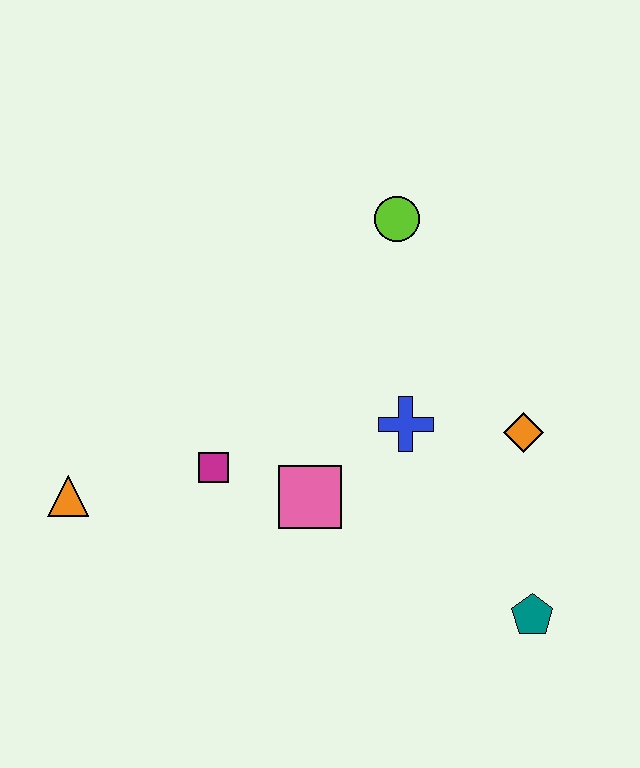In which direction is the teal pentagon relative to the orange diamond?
The teal pentagon is below the orange diamond.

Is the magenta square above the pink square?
Yes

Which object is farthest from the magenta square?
The teal pentagon is farthest from the magenta square.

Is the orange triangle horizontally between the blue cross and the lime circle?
No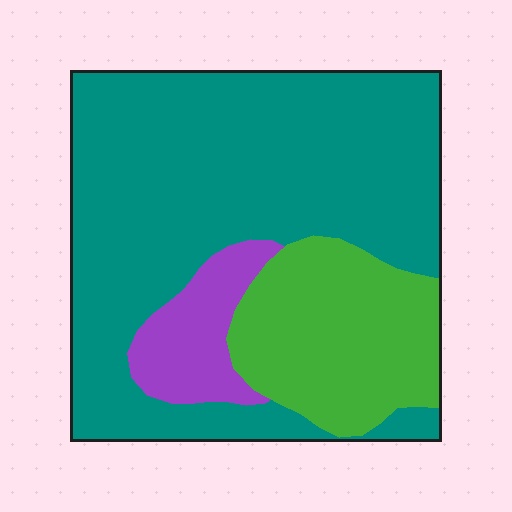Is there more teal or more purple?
Teal.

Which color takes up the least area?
Purple, at roughly 10%.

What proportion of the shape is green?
Green takes up between a sixth and a third of the shape.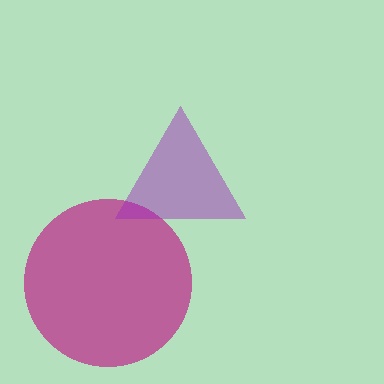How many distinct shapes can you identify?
There are 2 distinct shapes: a magenta circle, a purple triangle.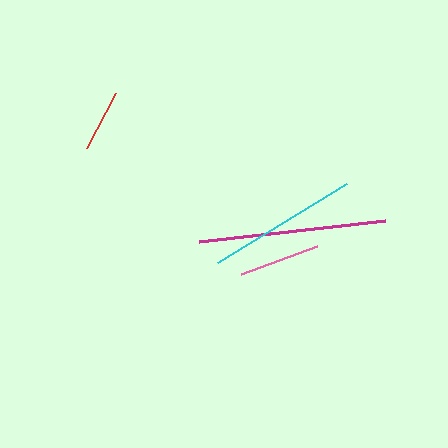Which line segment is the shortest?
The red line is the shortest at approximately 62 pixels.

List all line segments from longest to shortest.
From longest to shortest: magenta, cyan, pink, red.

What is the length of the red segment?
The red segment is approximately 62 pixels long.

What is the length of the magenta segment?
The magenta segment is approximately 187 pixels long.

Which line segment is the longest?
The magenta line is the longest at approximately 187 pixels.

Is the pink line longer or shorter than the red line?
The pink line is longer than the red line.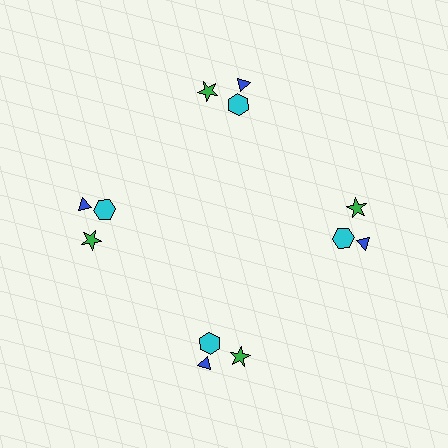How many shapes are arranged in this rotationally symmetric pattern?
There are 12 shapes, arranged in 4 groups of 3.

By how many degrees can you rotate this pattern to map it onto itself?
The pattern maps onto itself every 90 degrees of rotation.